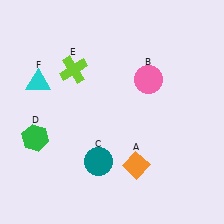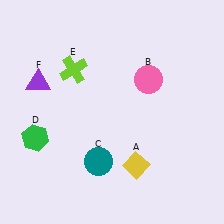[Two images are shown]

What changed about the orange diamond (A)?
In Image 1, A is orange. In Image 2, it changed to yellow.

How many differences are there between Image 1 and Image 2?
There are 2 differences between the two images.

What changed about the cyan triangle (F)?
In Image 1, F is cyan. In Image 2, it changed to purple.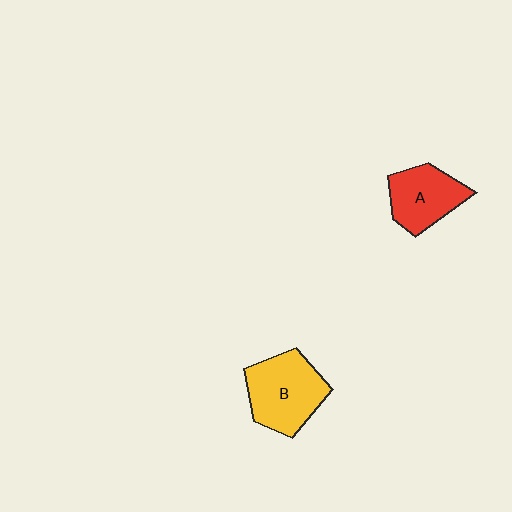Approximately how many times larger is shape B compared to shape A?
Approximately 1.3 times.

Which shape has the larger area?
Shape B (yellow).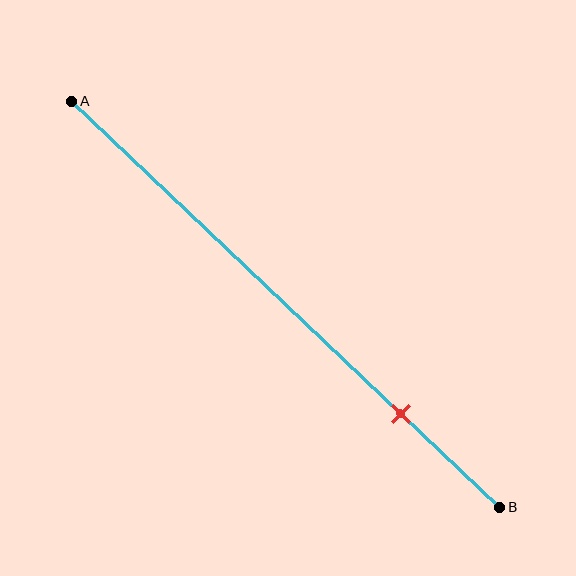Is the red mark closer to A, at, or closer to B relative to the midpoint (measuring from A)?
The red mark is closer to point B than the midpoint of segment AB.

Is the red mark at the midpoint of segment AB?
No, the mark is at about 75% from A, not at the 50% midpoint.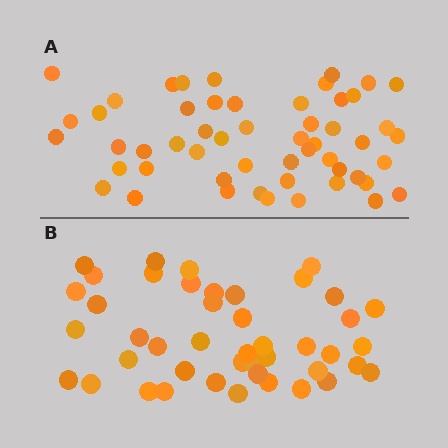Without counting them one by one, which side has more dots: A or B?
Region A (the top region) has more dots.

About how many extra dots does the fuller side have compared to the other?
Region A has roughly 8 or so more dots than region B.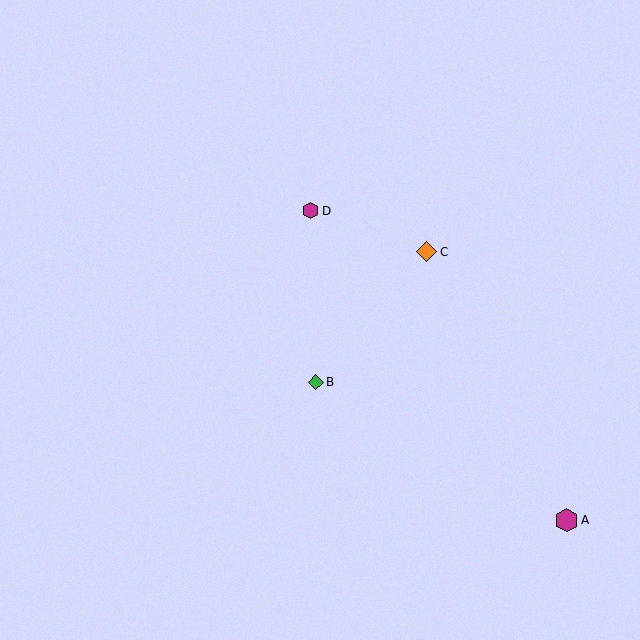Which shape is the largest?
The magenta hexagon (labeled A) is the largest.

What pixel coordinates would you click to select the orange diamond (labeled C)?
Click at (427, 252) to select the orange diamond C.